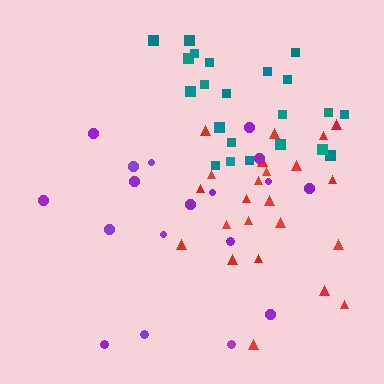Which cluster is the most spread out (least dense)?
Purple.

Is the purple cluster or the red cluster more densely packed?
Red.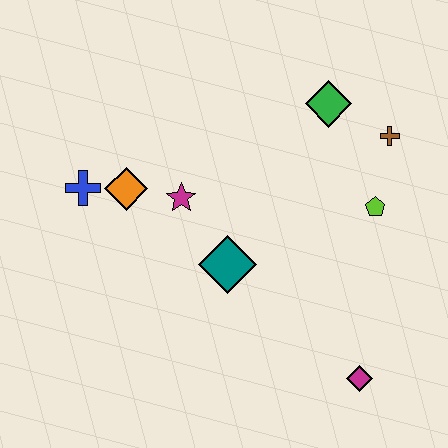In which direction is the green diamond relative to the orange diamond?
The green diamond is to the right of the orange diamond.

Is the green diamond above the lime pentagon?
Yes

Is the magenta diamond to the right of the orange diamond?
Yes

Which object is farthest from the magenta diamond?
The blue cross is farthest from the magenta diamond.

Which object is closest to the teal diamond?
The magenta star is closest to the teal diamond.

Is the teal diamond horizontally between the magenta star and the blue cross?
No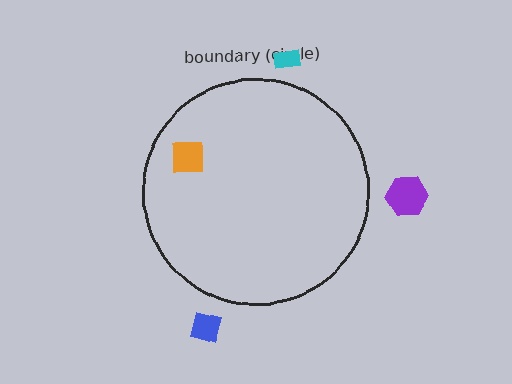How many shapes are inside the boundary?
1 inside, 3 outside.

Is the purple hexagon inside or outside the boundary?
Outside.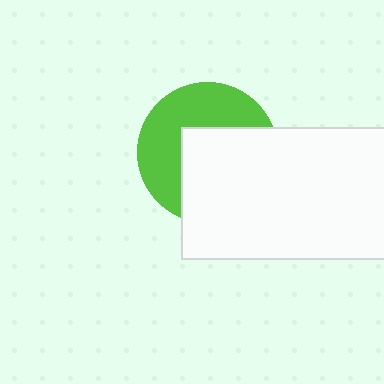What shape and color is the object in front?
The object in front is a white rectangle.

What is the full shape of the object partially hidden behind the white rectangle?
The partially hidden object is a lime circle.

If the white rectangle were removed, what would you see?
You would see the complete lime circle.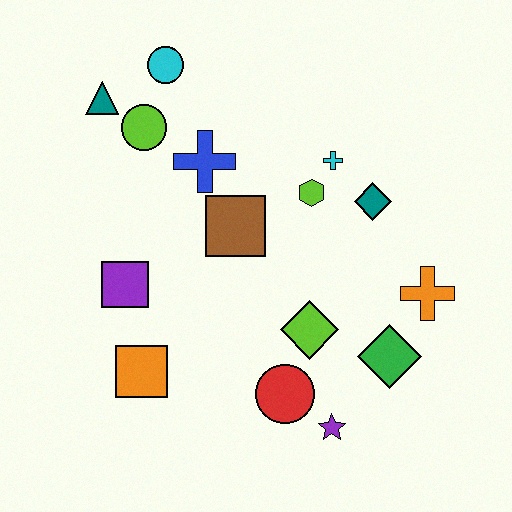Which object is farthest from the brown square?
The purple star is farthest from the brown square.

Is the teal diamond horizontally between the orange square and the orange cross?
Yes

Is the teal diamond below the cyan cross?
Yes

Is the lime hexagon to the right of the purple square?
Yes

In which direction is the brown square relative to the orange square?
The brown square is above the orange square.